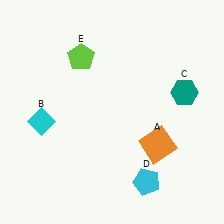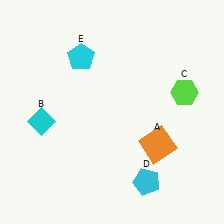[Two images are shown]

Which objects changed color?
C changed from teal to lime. E changed from lime to cyan.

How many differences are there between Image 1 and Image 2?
There are 2 differences between the two images.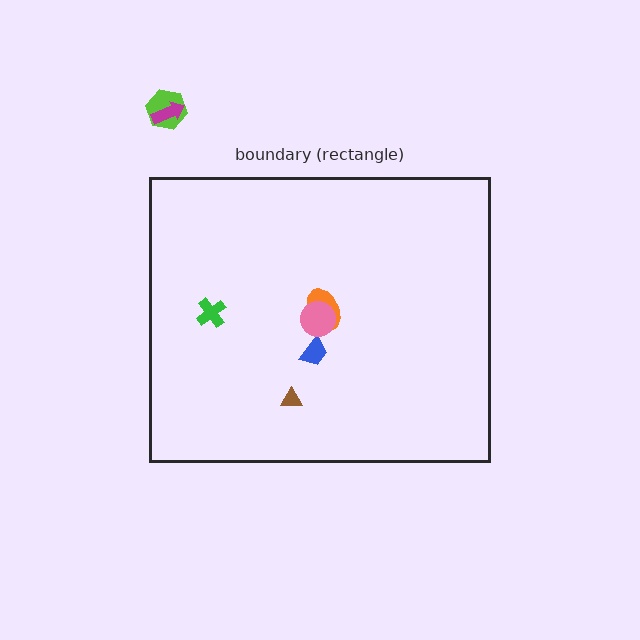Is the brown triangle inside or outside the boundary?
Inside.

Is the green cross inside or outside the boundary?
Inside.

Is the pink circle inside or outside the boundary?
Inside.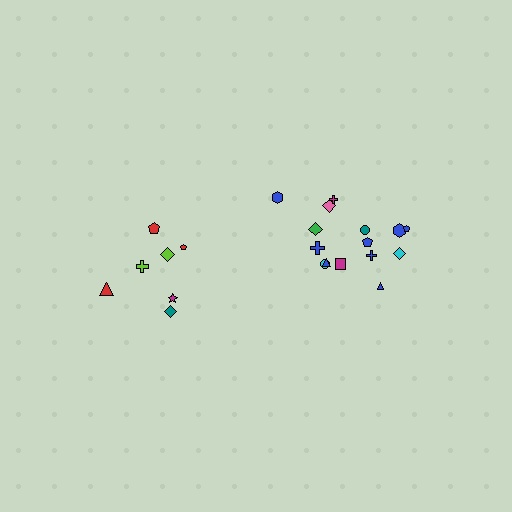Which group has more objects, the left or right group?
The right group.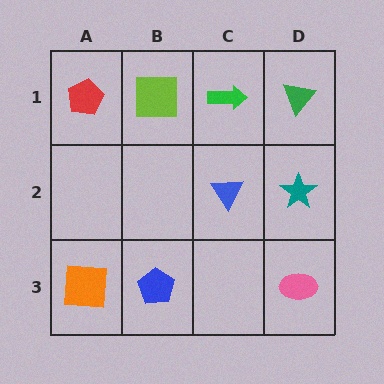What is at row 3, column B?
A blue pentagon.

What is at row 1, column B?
A lime square.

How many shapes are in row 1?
4 shapes.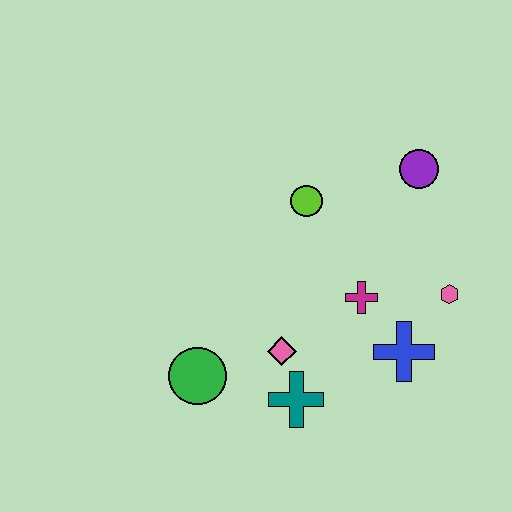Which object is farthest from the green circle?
The purple circle is farthest from the green circle.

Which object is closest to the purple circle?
The lime circle is closest to the purple circle.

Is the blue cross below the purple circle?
Yes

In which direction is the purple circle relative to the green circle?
The purple circle is to the right of the green circle.